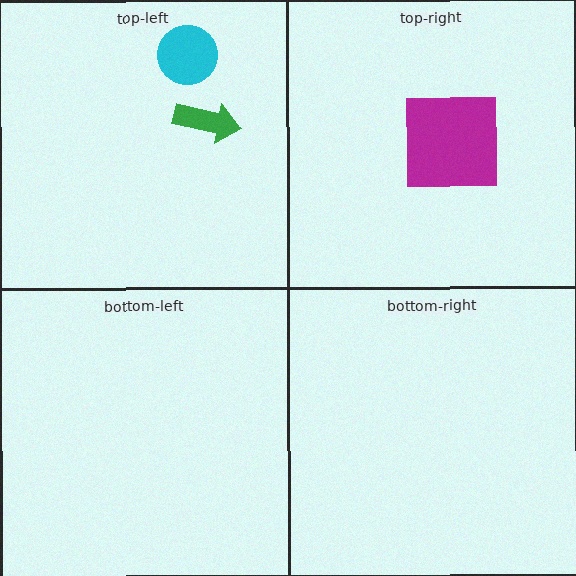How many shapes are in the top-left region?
2.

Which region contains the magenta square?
The top-right region.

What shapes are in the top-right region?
The magenta square.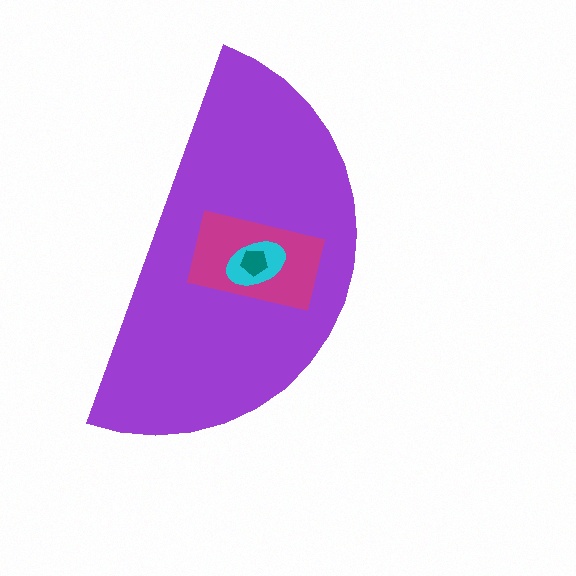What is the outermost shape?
The purple semicircle.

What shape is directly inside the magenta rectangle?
The cyan ellipse.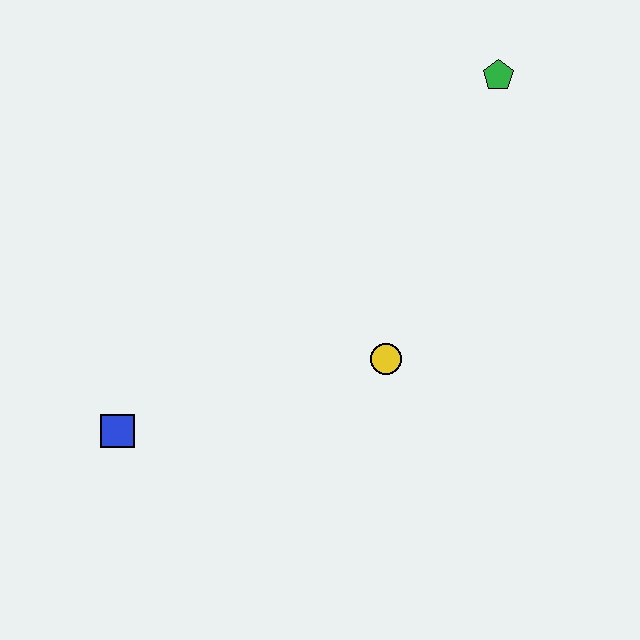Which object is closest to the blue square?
The yellow circle is closest to the blue square.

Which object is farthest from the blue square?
The green pentagon is farthest from the blue square.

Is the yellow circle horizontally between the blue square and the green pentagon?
Yes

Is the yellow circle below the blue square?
No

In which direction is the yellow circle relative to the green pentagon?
The yellow circle is below the green pentagon.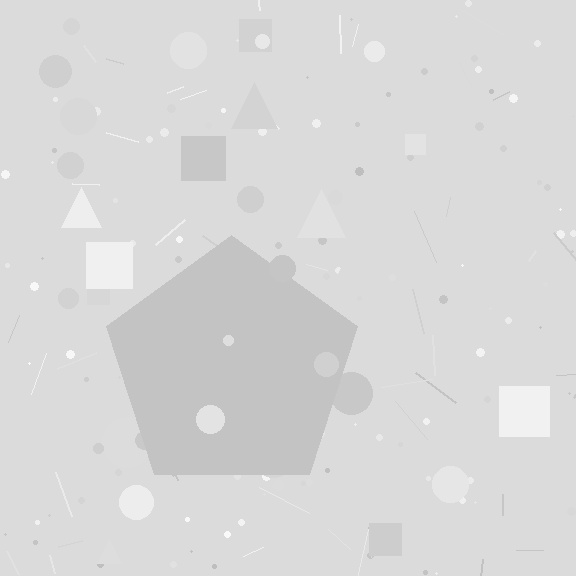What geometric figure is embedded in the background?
A pentagon is embedded in the background.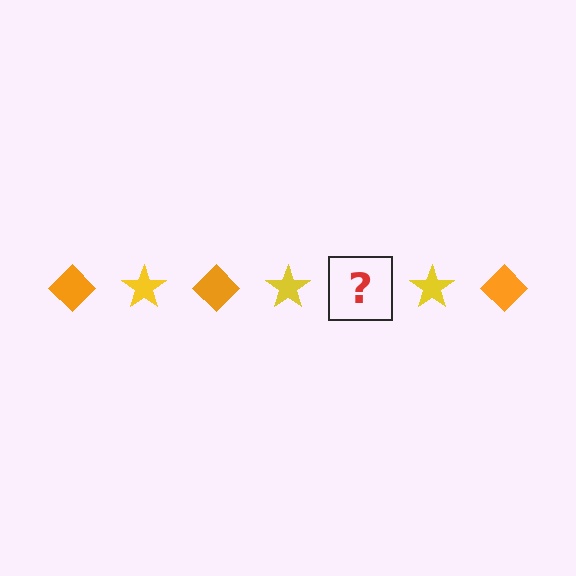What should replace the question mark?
The question mark should be replaced with an orange diamond.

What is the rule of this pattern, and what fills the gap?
The rule is that the pattern alternates between orange diamond and yellow star. The gap should be filled with an orange diamond.